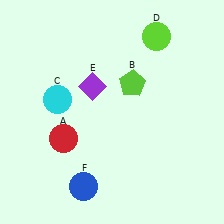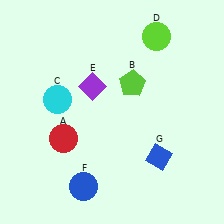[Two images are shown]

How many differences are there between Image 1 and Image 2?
There is 1 difference between the two images.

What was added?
A blue diamond (G) was added in Image 2.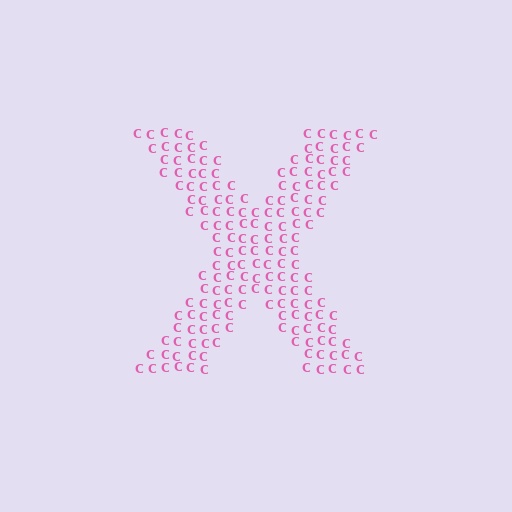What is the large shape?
The large shape is the letter X.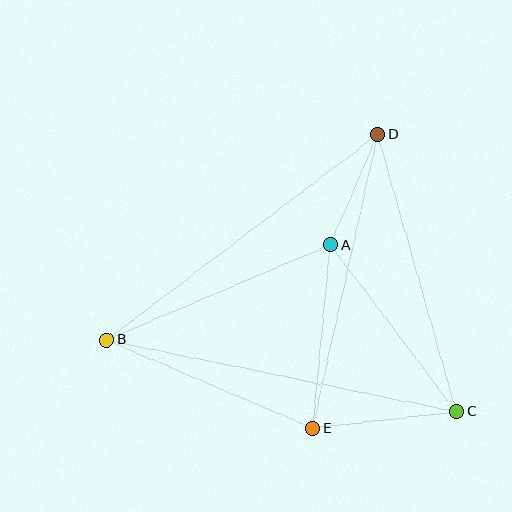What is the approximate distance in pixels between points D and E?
The distance between D and E is approximately 302 pixels.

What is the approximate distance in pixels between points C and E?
The distance between C and E is approximately 145 pixels.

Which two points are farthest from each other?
Points B and C are farthest from each other.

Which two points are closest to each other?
Points A and D are closest to each other.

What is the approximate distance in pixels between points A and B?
The distance between A and B is approximately 243 pixels.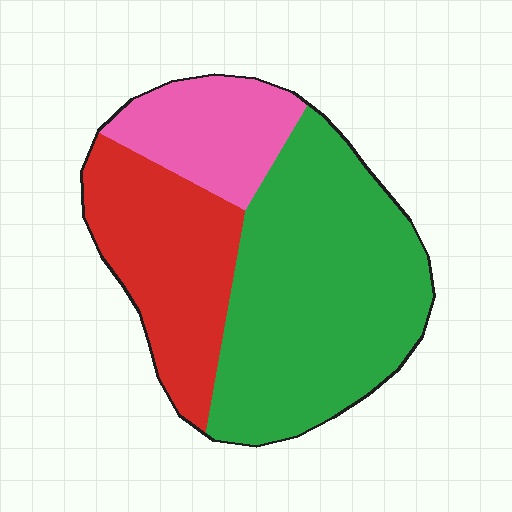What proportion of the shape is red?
Red takes up about one quarter (1/4) of the shape.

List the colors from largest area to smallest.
From largest to smallest: green, red, pink.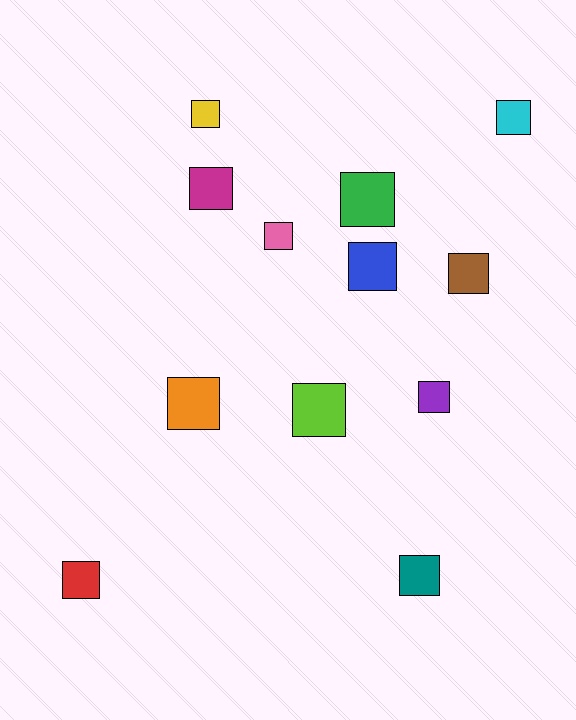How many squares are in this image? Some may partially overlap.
There are 12 squares.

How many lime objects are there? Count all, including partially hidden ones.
There is 1 lime object.